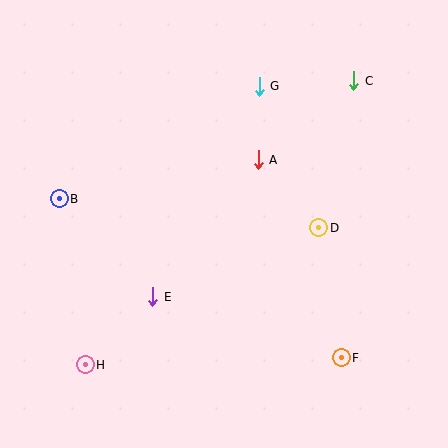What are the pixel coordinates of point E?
Point E is at (153, 297).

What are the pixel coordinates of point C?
Point C is at (354, 81).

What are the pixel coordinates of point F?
Point F is at (341, 358).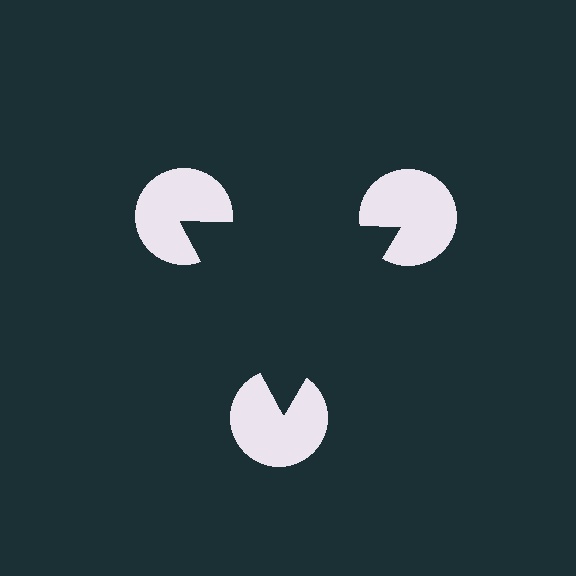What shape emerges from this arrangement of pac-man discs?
An illusory triangle — its edges are inferred from the aligned wedge cuts in the pac-man discs, not physically drawn.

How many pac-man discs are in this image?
There are 3 — one at each vertex of the illusory triangle.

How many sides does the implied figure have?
3 sides.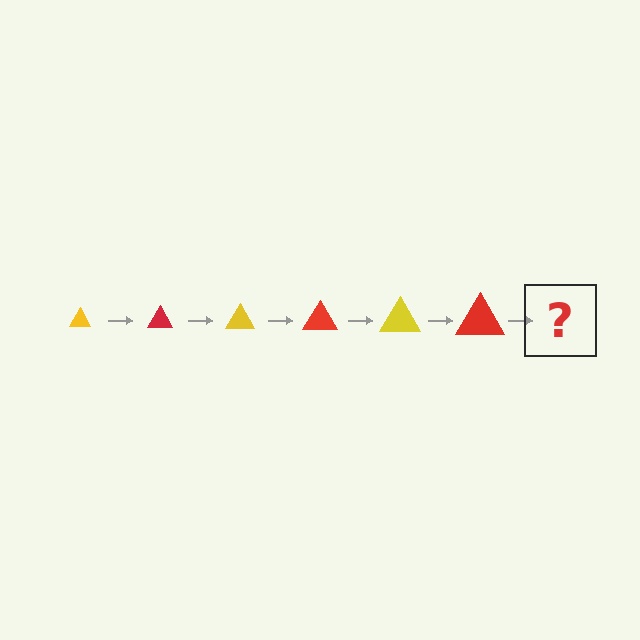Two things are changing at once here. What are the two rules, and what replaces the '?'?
The two rules are that the triangle grows larger each step and the color cycles through yellow and red. The '?' should be a yellow triangle, larger than the previous one.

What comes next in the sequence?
The next element should be a yellow triangle, larger than the previous one.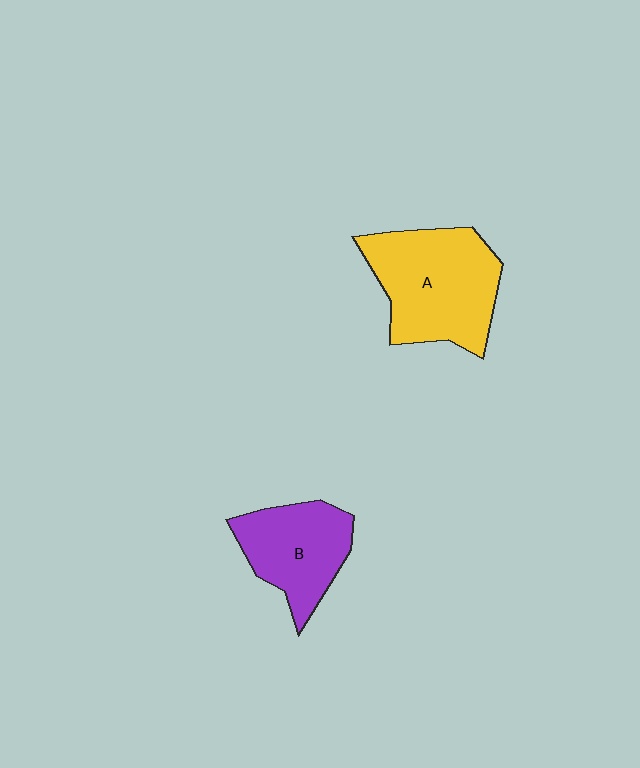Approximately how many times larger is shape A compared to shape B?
Approximately 1.4 times.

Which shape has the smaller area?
Shape B (purple).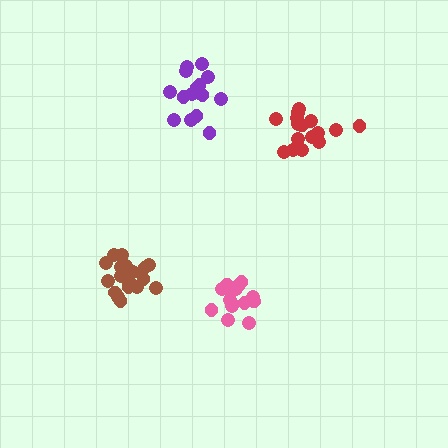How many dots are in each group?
Group 1: 16 dots, Group 2: 18 dots, Group 3: 18 dots, Group 4: 15 dots (67 total).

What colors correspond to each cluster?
The clusters are colored: red, purple, brown, pink.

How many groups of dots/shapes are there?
There are 4 groups.